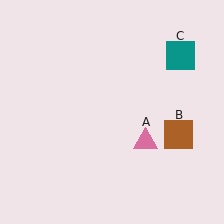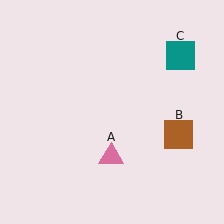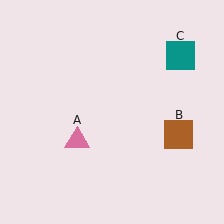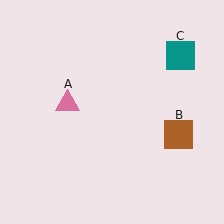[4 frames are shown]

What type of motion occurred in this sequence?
The pink triangle (object A) rotated clockwise around the center of the scene.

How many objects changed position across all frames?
1 object changed position: pink triangle (object A).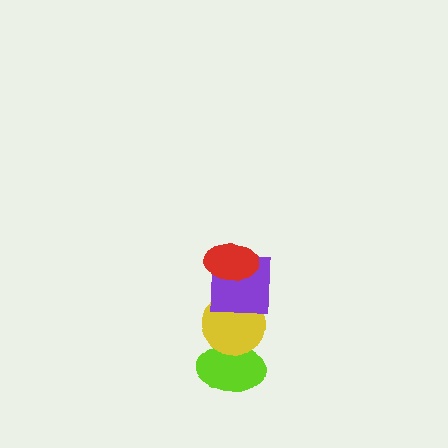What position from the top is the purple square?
The purple square is 2nd from the top.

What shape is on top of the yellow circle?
The purple square is on top of the yellow circle.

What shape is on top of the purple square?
The red ellipse is on top of the purple square.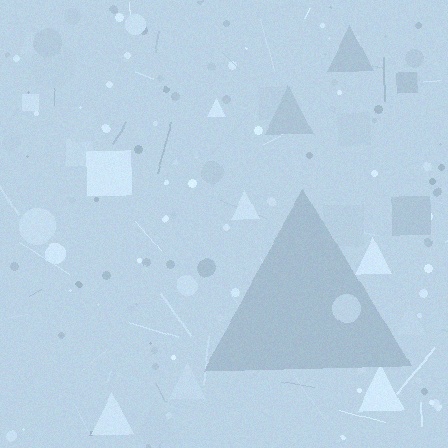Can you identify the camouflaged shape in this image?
The camouflaged shape is a triangle.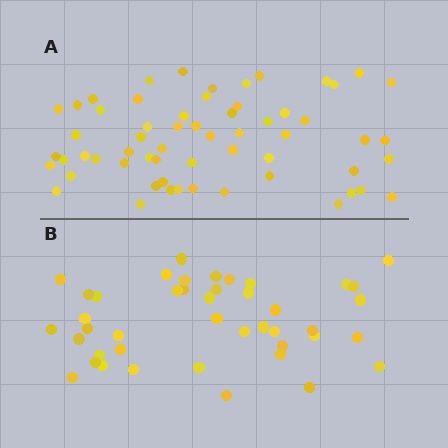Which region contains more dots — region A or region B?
Region A (the top region) has more dots.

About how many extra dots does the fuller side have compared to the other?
Region A has approximately 15 more dots than region B.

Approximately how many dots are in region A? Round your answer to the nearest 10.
About 60 dots.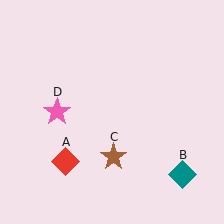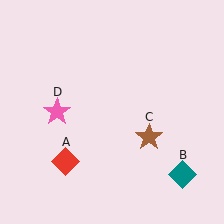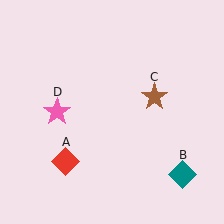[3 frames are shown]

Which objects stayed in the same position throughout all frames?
Red diamond (object A) and teal diamond (object B) and pink star (object D) remained stationary.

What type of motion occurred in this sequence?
The brown star (object C) rotated counterclockwise around the center of the scene.